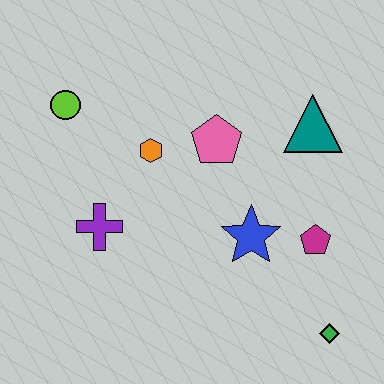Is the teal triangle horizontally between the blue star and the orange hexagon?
No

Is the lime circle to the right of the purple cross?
No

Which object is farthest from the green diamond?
The lime circle is farthest from the green diamond.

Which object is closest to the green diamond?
The magenta pentagon is closest to the green diamond.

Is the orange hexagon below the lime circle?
Yes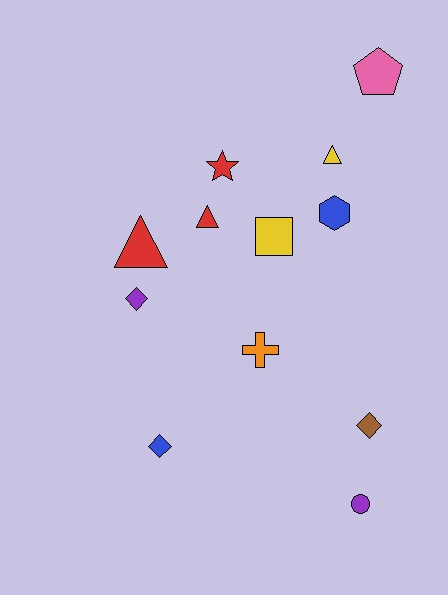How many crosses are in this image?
There is 1 cross.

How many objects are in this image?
There are 12 objects.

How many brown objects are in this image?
There is 1 brown object.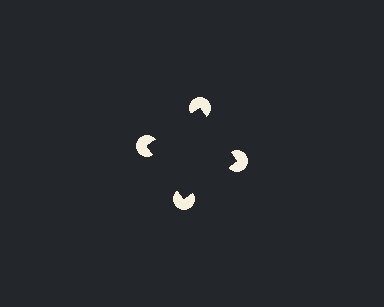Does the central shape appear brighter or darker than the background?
It typically appears slightly darker than the background, even though no actual brightness change is drawn.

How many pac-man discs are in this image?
There are 4 — one at each vertex of the illusory square.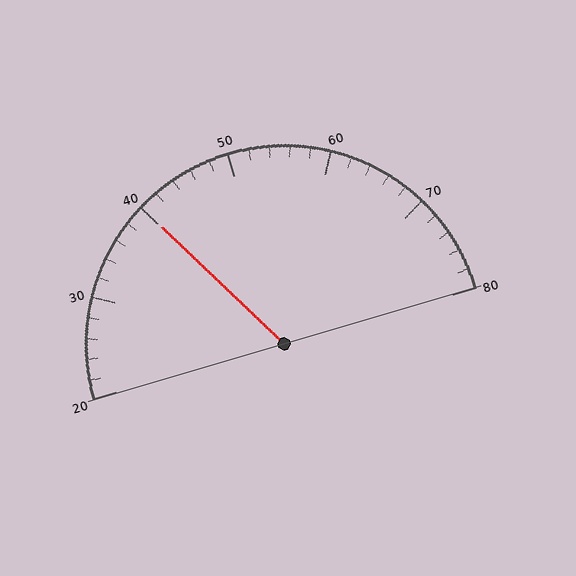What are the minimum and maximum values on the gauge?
The gauge ranges from 20 to 80.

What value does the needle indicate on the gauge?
The needle indicates approximately 40.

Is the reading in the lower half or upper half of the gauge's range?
The reading is in the lower half of the range (20 to 80).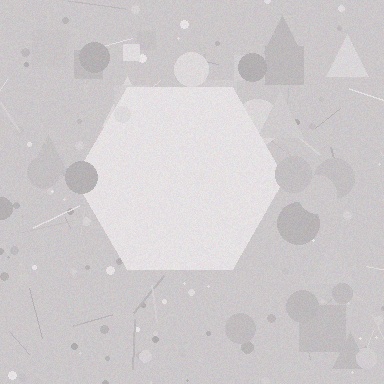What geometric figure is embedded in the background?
A hexagon is embedded in the background.